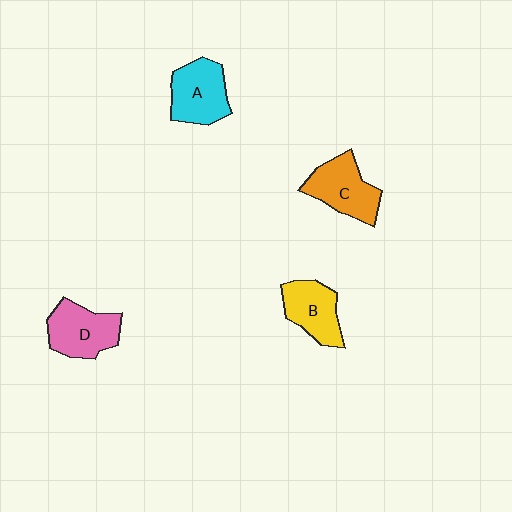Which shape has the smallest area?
Shape B (yellow).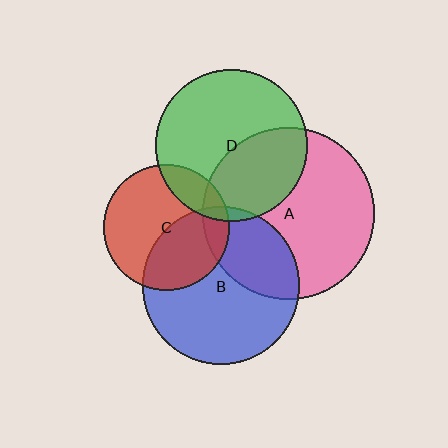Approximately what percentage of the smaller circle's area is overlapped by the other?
Approximately 15%.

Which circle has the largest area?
Circle A (pink).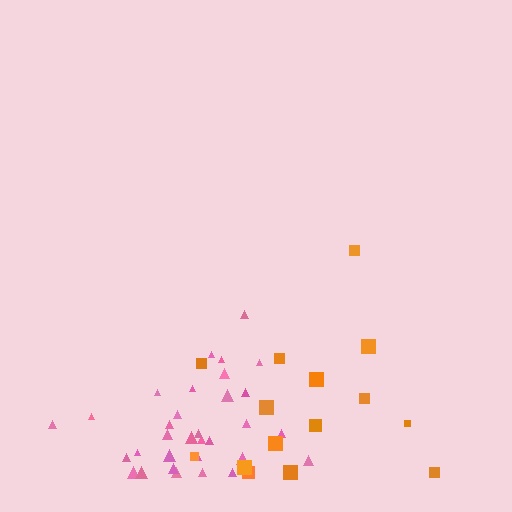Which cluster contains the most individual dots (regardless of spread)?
Pink (32).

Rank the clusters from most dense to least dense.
pink, orange.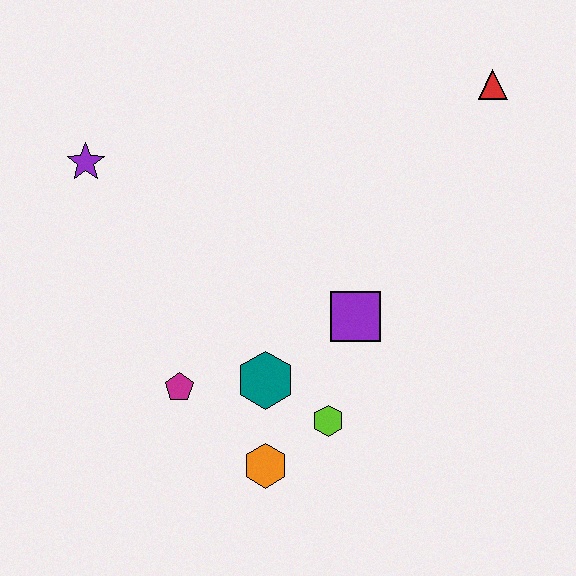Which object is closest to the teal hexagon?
The lime hexagon is closest to the teal hexagon.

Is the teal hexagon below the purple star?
Yes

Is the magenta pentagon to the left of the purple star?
No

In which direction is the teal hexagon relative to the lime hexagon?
The teal hexagon is to the left of the lime hexagon.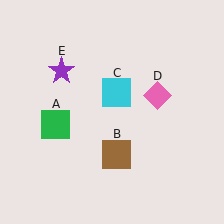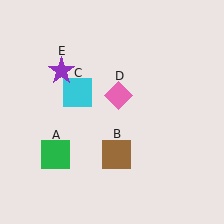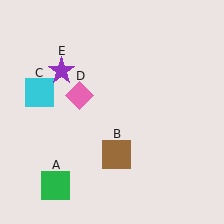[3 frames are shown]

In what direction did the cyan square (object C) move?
The cyan square (object C) moved left.